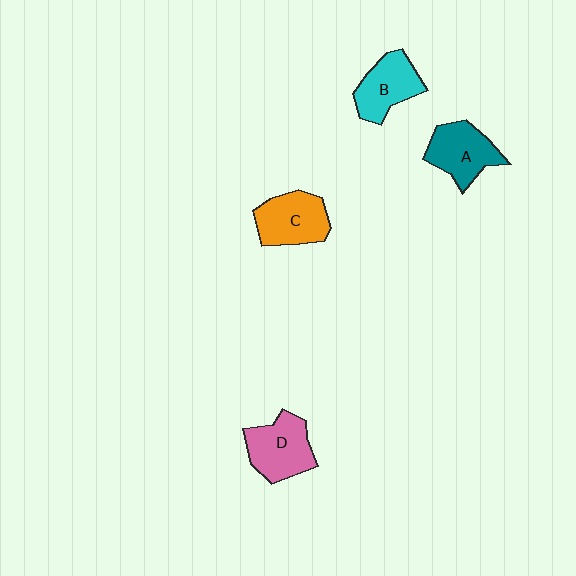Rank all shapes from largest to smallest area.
From largest to smallest: D (pink), C (orange), A (teal), B (cyan).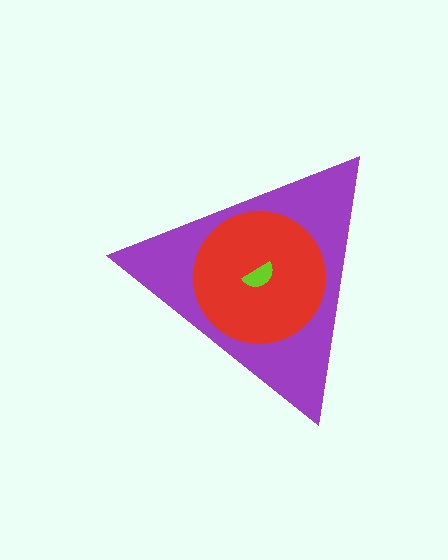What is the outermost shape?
The purple triangle.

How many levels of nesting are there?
3.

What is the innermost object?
The lime semicircle.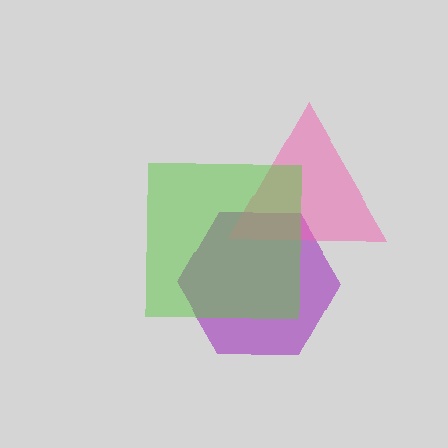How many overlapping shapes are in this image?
There are 3 overlapping shapes in the image.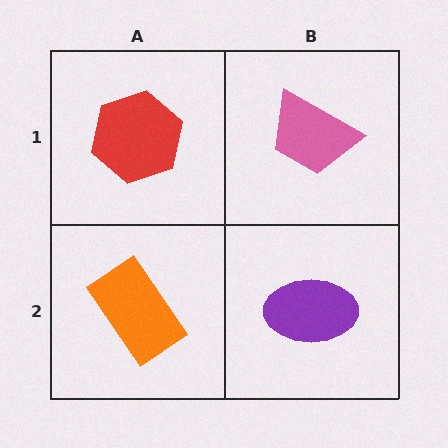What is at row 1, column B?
A pink trapezoid.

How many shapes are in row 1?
2 shapes.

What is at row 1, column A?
A red hexagon.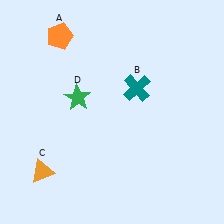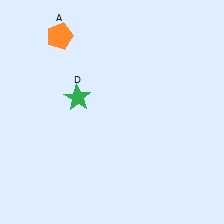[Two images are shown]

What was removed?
The teal cross (B), the orange triangle (C) were removed in Image 2.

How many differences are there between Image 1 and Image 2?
There are 2 differences between the two images.